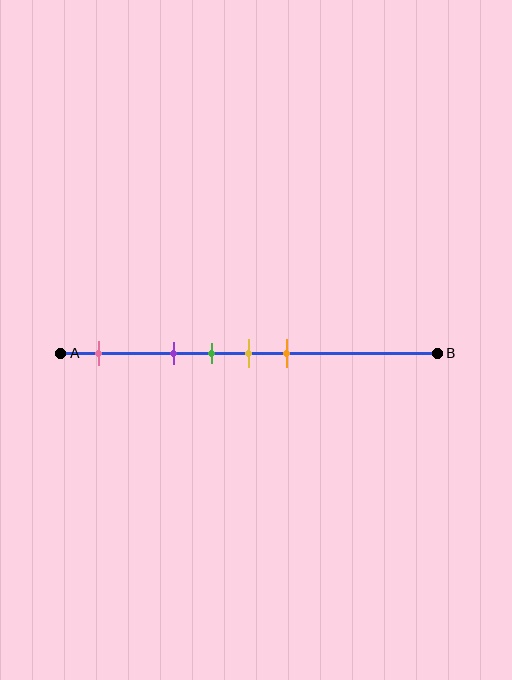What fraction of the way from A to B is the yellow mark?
The yellow mark is approximately 50% (0.5) of the way from A to B.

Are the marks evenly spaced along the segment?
No, the marks are not evenly spaced.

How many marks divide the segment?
There are 5 marks dividing the segment.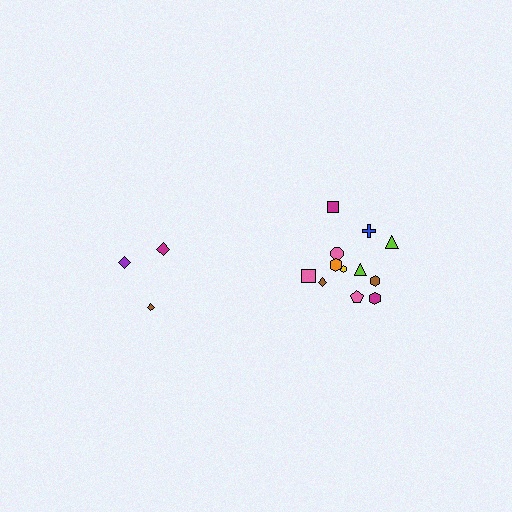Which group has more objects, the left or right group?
The right group.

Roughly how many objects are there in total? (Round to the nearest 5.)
Roughly 15 objects in total.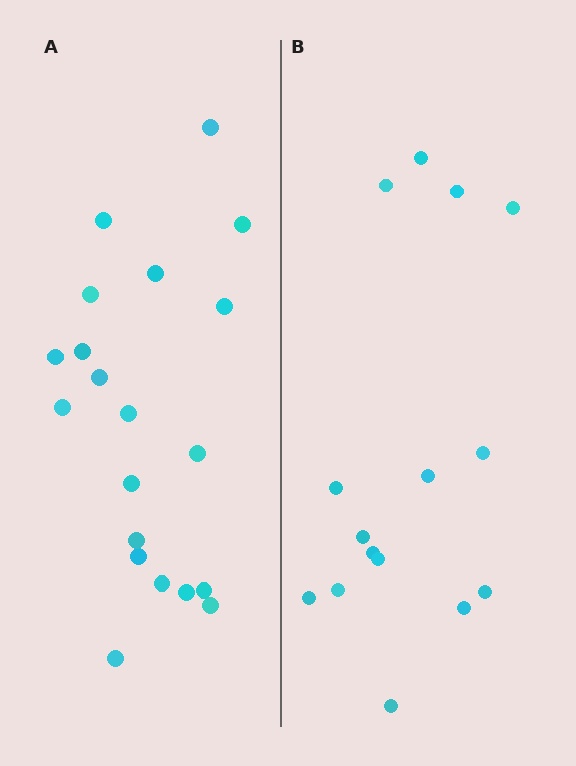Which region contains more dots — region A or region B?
Region A (the left region) has more dots.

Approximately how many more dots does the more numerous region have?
Region A has about 5 more dots than region B.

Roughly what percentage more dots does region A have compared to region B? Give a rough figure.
About 35% more.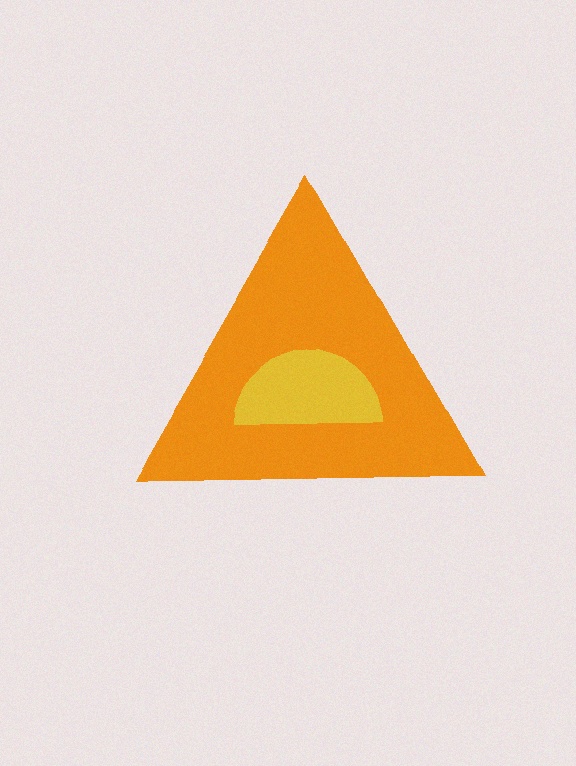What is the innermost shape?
The yellow semicircle.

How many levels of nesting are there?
2.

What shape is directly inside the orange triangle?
The yellow semicircle.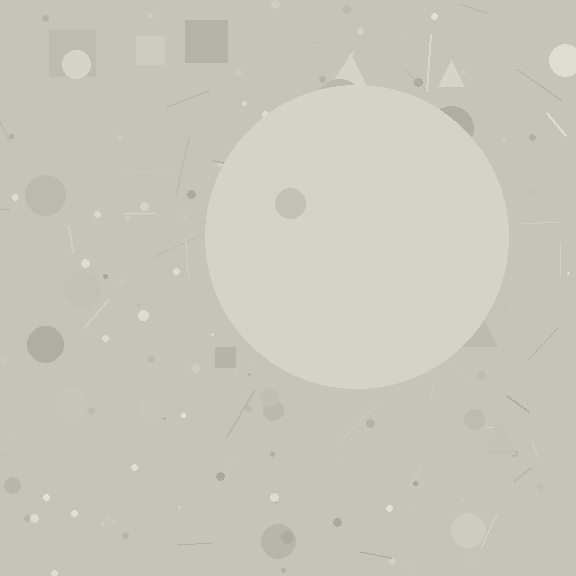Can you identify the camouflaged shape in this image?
The camouflaged shape is a circle.